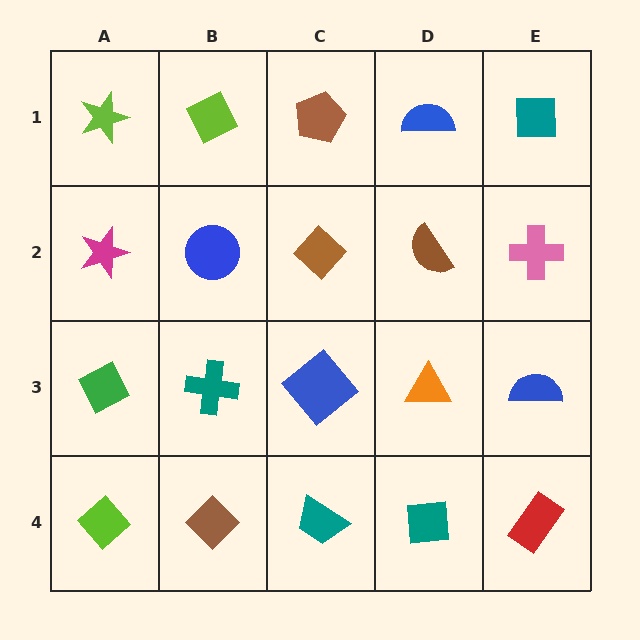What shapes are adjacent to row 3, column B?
A blue circle (row 2, column B), a brown diamond (row 4, column B), a green diamond (row 3, column A), a blue diamond (row 3, column C).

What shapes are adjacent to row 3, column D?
A brown semicircle (row 2, column D), a teal square (row 4, column D), a blue diamond (row 3, column C), a blue semicircle (row 3, column E).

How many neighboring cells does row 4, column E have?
2.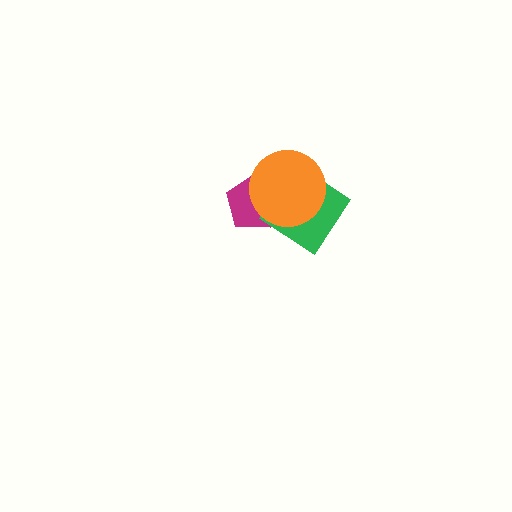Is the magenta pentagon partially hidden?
Yes, it is partially covered by another shape.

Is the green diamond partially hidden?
Yes, it is partially covered by another shape.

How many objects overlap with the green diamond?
2 objects overlap with the green diamond.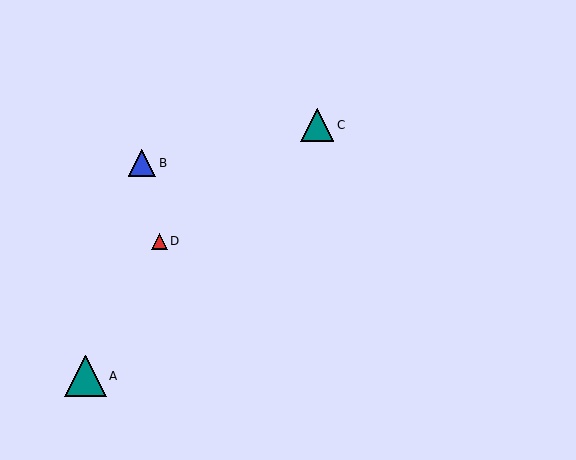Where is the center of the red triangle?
The center of the red triangle is at (159, 241).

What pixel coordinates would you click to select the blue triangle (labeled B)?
Click at (142, 163) to select the blue triangle B.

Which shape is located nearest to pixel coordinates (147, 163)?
The blue triangle (labeled B) at (142, 163) is nearest to that location.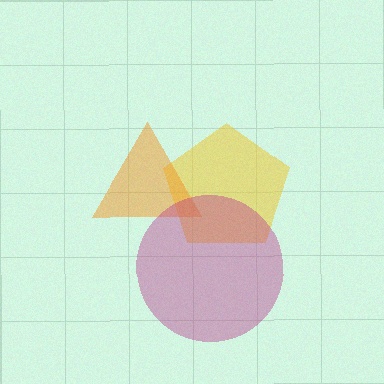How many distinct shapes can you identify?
There are 3 distinct shapes: a yellow pentagon, an orange triangle, a magenta circle.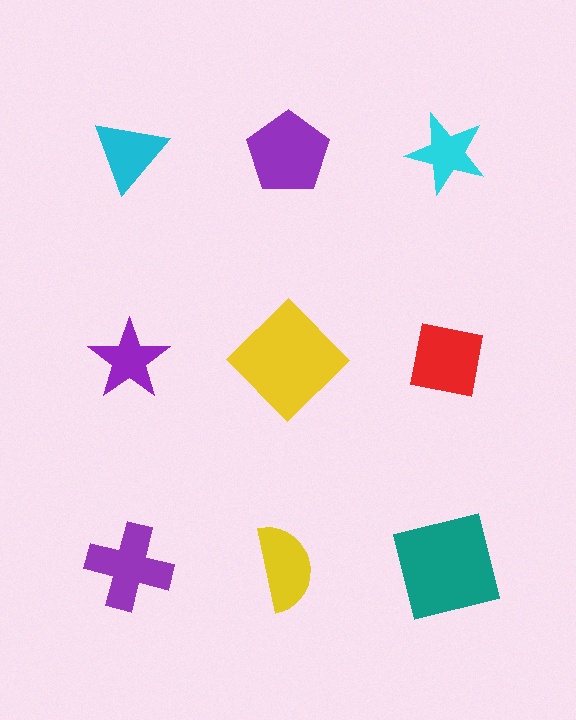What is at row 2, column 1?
A purple star.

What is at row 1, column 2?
A purple pentagon.